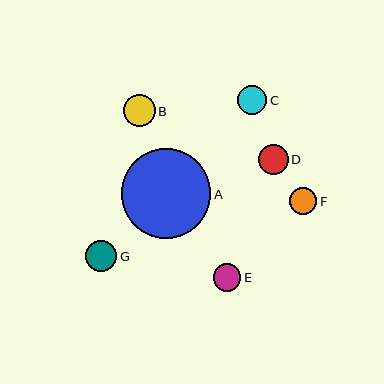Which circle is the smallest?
Circle F is the smallest with a size of approximately 27 pixels.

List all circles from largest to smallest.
From largest to smallest: A, B, G, D, C, E, F.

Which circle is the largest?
Circle A is the largest with a size of approximately 89 pixels.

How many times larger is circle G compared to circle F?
Circle G is approximately 1.2 times the size of circle F.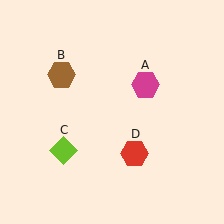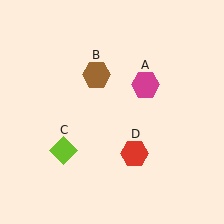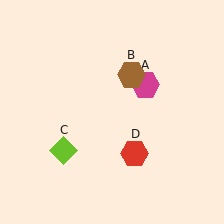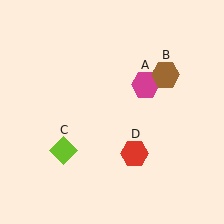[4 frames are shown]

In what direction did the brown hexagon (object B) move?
The brown hexagon (object B) moved right.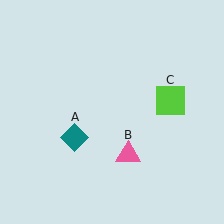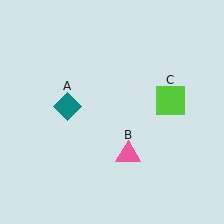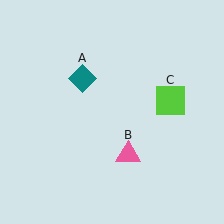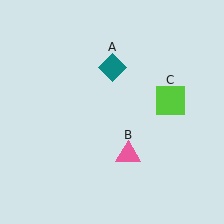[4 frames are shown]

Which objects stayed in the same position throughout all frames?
Pink triangle (object B) and lime square (object C) remained stationary.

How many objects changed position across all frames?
1 object changed position: teal diamond (object A).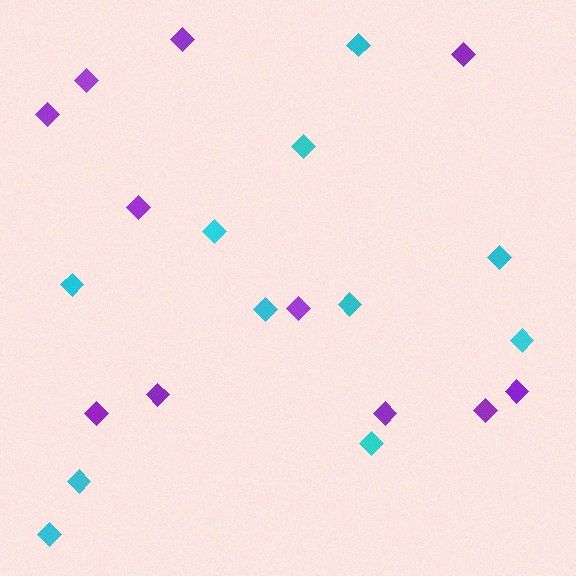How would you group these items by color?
There are 2 groups: one group of purple diamonds (11) and one group of cyan diamonds (11).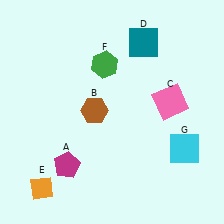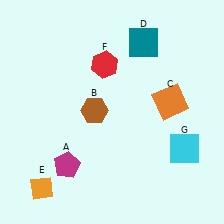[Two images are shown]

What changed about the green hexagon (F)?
In Image 1, F is green. In Image 2, it changed to red.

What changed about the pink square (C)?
In Image 1, C is pink. In Image 2, it changed to orange.